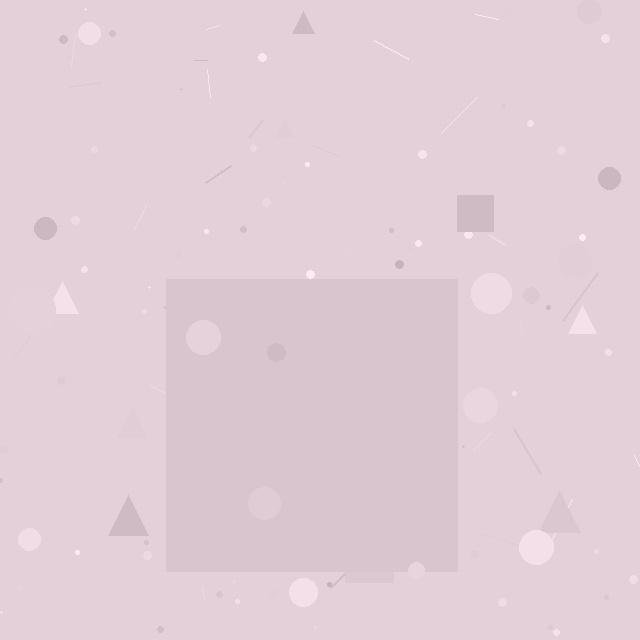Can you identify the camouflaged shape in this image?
The camouflaged shape is a square.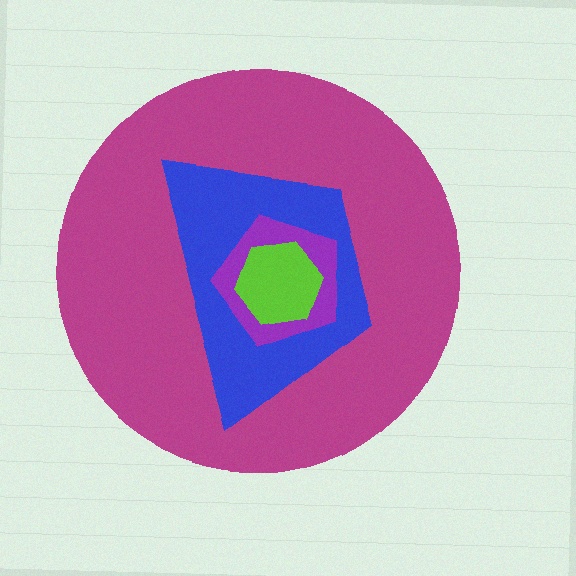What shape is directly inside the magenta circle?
The blue trapezoid.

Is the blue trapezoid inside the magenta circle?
Yes.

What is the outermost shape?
The magenta circle.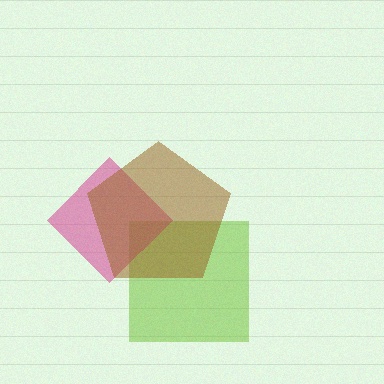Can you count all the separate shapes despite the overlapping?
Yes, there are 3 separate shapes.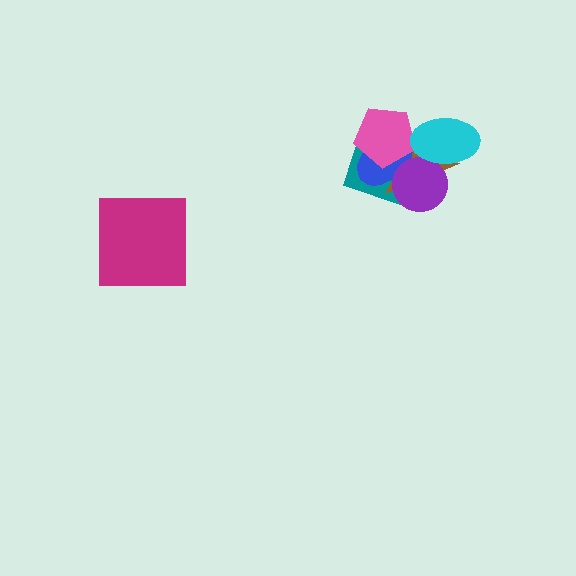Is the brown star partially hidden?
Yes, it is partially covered by another shape.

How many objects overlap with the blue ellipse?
4 objects overlap with the blue ellipse.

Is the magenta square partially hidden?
No, no other shape covers it.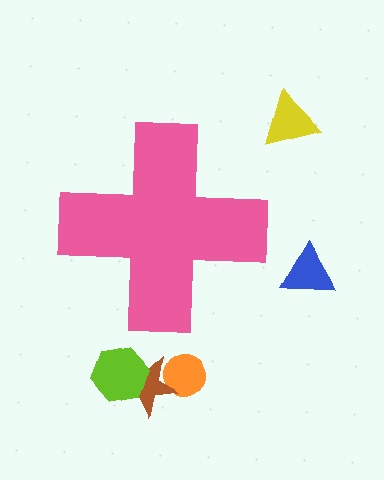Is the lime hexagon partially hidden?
No, the lime hexagon is fully visible.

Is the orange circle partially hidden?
No, the orange circle is fully visible.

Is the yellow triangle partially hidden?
No, the yellow triangle is fully visible.